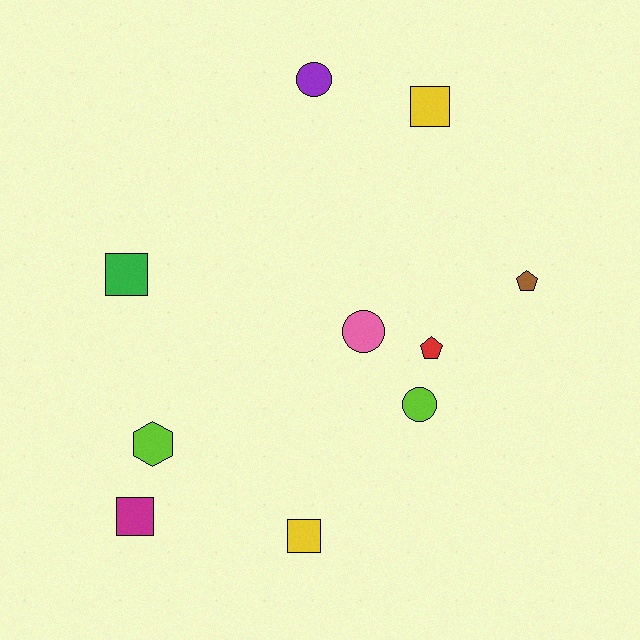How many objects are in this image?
There are 10 objects.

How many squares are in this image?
There are 4 squares.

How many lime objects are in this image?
There are 2 lime objects.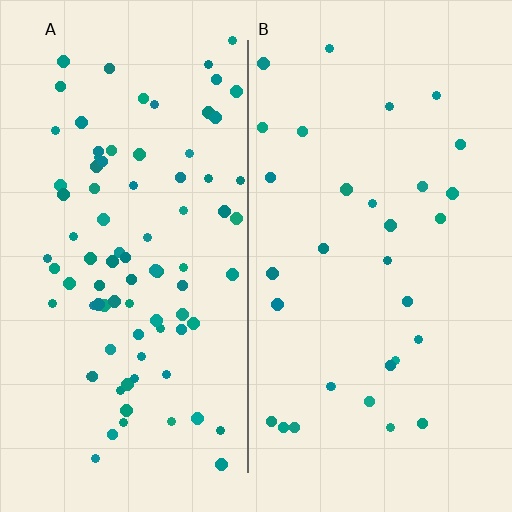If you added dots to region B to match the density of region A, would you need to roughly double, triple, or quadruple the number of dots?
Approximately triple.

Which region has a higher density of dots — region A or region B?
A (the left).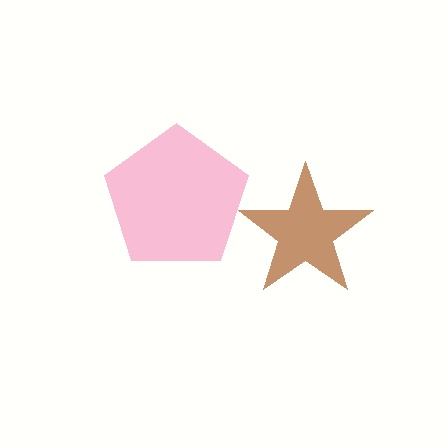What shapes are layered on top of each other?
The layered shapes are: a pink pentagon, a brown star.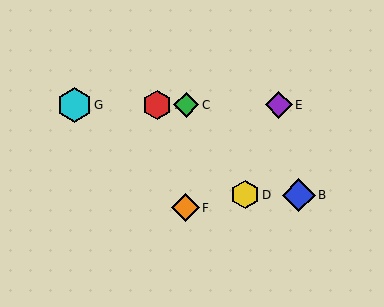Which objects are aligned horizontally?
Objects A, C, E, G are aligned horizontally.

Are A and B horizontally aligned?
No, A is at y≈105 and B is at y≈195.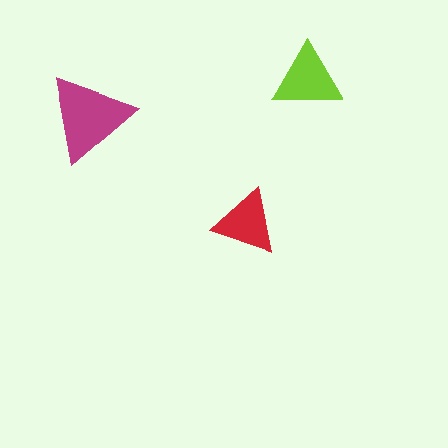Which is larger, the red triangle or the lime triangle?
The lime one.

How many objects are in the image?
There are 3 objects in the image.